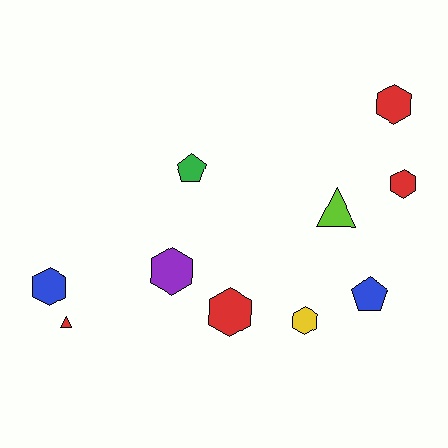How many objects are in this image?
There are 10 objects.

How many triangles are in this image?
There are 2 triangles.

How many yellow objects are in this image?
There is 1 yellow object.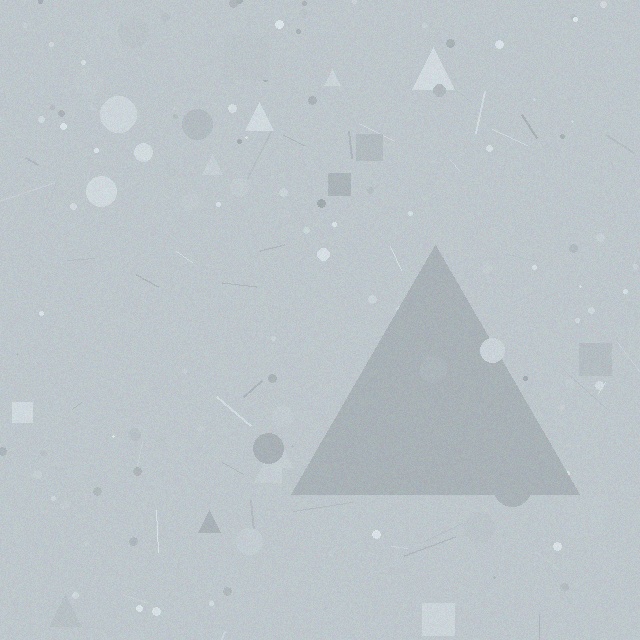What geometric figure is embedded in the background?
A triangle is embedded in the background.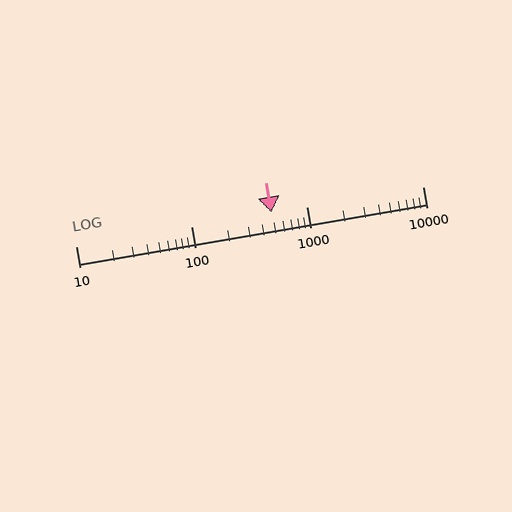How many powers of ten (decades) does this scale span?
The scale spans 3 decades, from 10 to 10000.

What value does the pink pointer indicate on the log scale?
The pointer indicates approximately 490.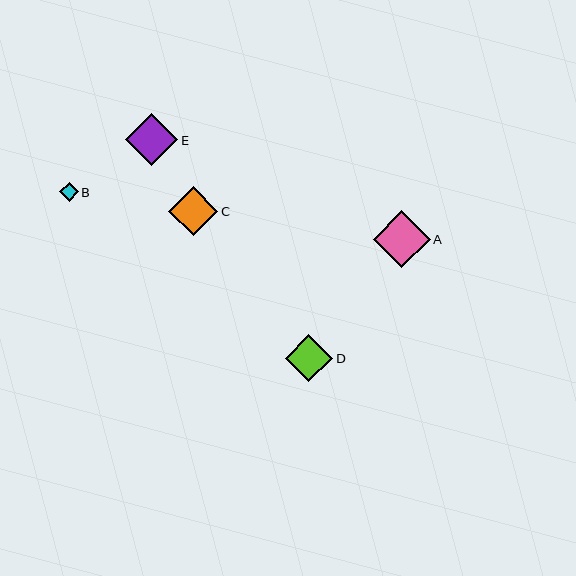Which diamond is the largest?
Diamond A is the largest with a size of approximately 57 pixels.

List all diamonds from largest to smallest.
From largest to smallest: A, E, C, D, B.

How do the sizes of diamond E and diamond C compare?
Diamond E and diamond C are approximately the same size.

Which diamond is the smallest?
Diamond B is the smallest with a size of approximately 19 pixels.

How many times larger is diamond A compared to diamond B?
Diamond A is approximately 3.1 times the size of diamond B.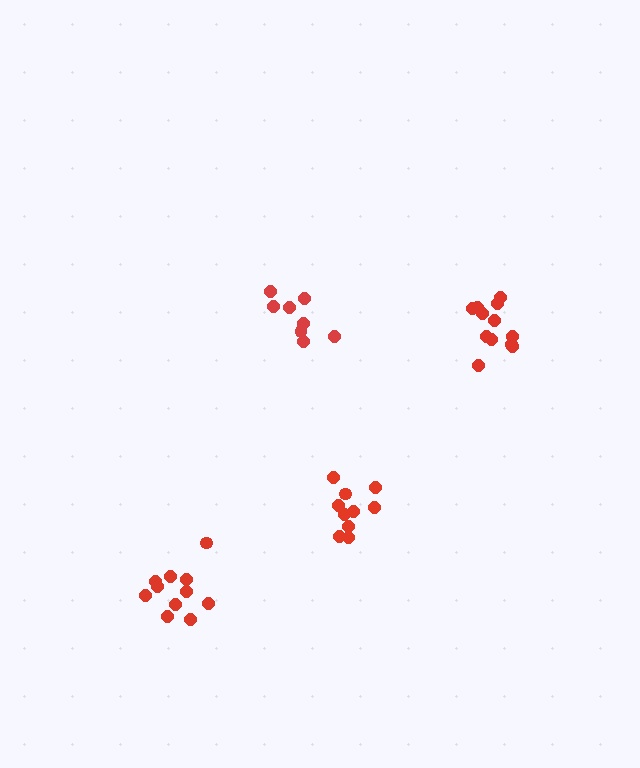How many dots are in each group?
Group 1: 12 dots, Group 2: 11 dots, Group 3: 11 dots, Group 4: 8 dots (42 total).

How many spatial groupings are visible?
There are 4 spatial groupings.